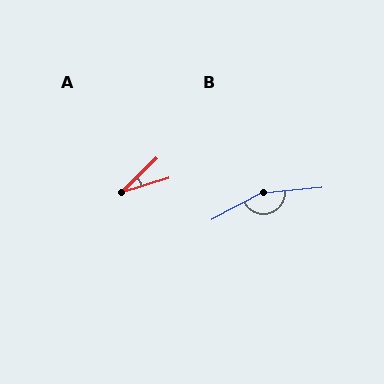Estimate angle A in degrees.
Approximately 26 degrees.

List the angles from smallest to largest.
A (26°), B (157°).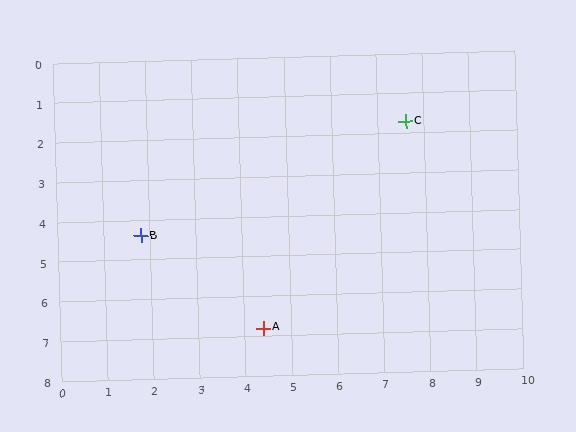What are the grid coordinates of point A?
Point A is at approximately (4.4, 6.8).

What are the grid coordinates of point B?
Point B is at approximately (1.8, 4.4).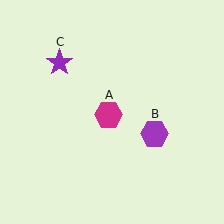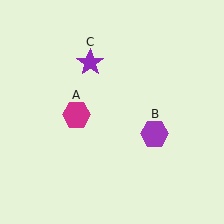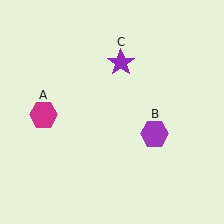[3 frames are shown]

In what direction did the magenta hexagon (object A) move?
The magenta hexagon (object A) moved left.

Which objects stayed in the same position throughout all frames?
Purple hexagon (object B) remained stationary.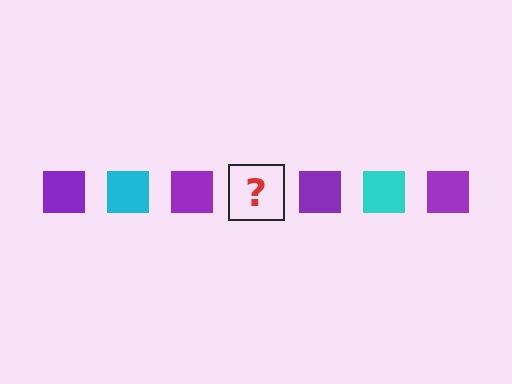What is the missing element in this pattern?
The missing element is a cyan square.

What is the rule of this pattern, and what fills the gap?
The rule is that the pattern cycles through purple, cyan squares. The gap should be filled with a cyan square.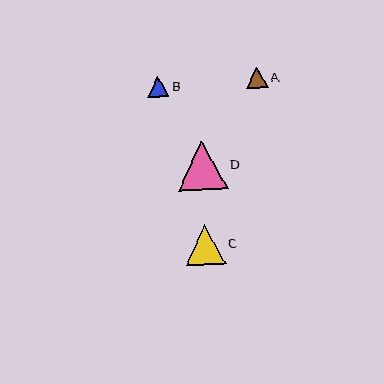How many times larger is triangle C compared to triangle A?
Triangle C is approximately 1.9 times the size of triangle A.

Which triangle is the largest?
Triangle D is the largest with a size of approximately 49 pixels.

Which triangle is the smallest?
Triangle A is the smallest with a size of approximately 21 pixels.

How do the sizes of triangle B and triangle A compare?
Triangle B and triangle A are approximately the same size.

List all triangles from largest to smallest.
From largest to smallest: D, C, B, A.